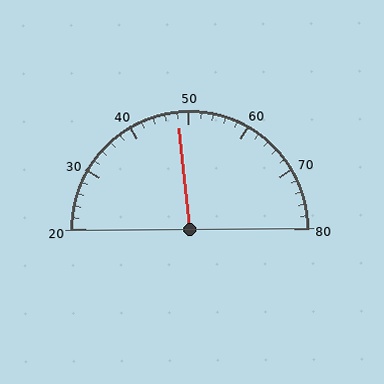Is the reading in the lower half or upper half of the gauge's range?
The reading is in the lower half of the range (20 to 80).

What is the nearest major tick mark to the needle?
The nearest major tick mark is 50.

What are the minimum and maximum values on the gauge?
The gauge ranges from 20 to 80.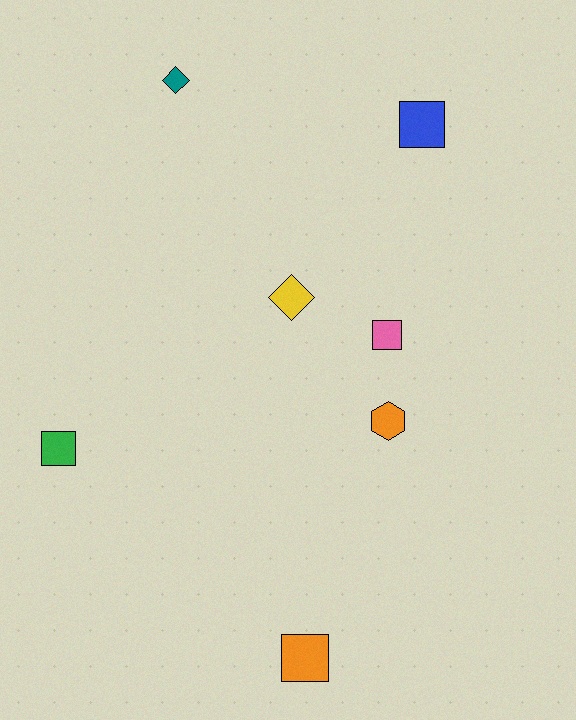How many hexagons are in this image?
There is 1 hexagon.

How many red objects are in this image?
There are no red objects.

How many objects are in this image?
There are 7 objects.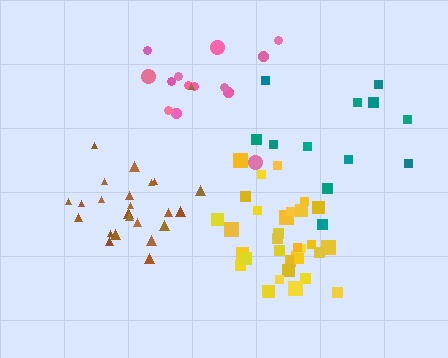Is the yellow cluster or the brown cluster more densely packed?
Yellow.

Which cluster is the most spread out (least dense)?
Teal.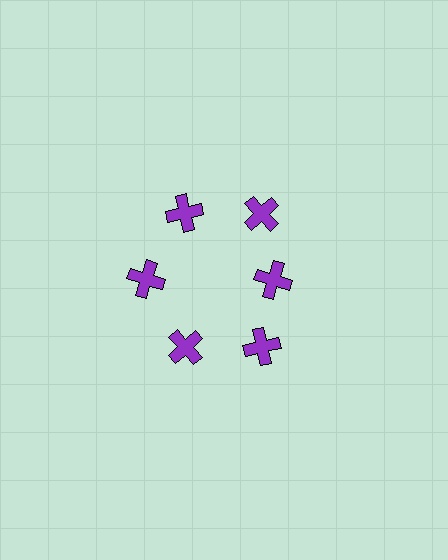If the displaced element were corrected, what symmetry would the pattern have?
It would have 6-fold rotational symmetry — the pattern would map onto itself every 60 degrees.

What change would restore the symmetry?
The symmetry would be restored by moving it outward, back onto the ring so that all 6 crosses sit at equal angles and equal distance from the center.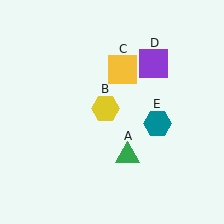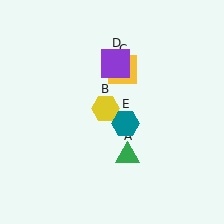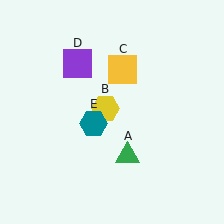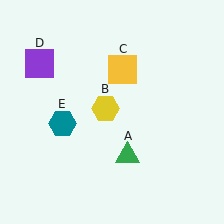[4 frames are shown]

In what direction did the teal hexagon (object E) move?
The teal hexagon (object E) moved left.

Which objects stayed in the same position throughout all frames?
Green triangle (object A) and yellow hexagon (object B) and yellow square (object C) remained stationary.